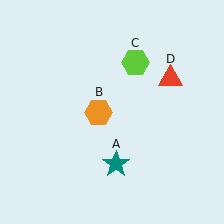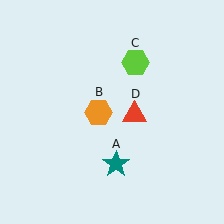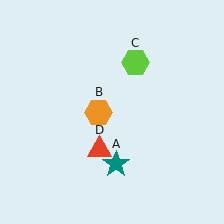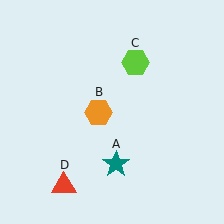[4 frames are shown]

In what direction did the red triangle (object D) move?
The red triangle (object D) moved down and to the left.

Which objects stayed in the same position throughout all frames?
Teal star (object A) and orange hexagon (object B) and lime hexagon (object C) remained stationary.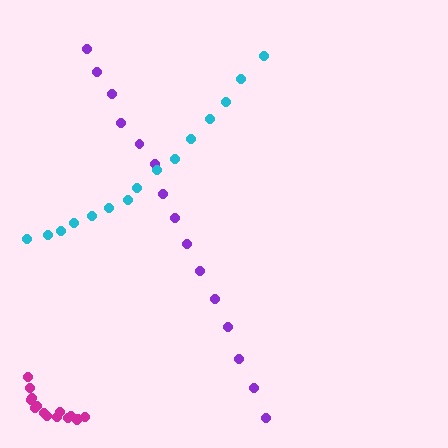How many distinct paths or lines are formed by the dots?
There are 3 distinct paths.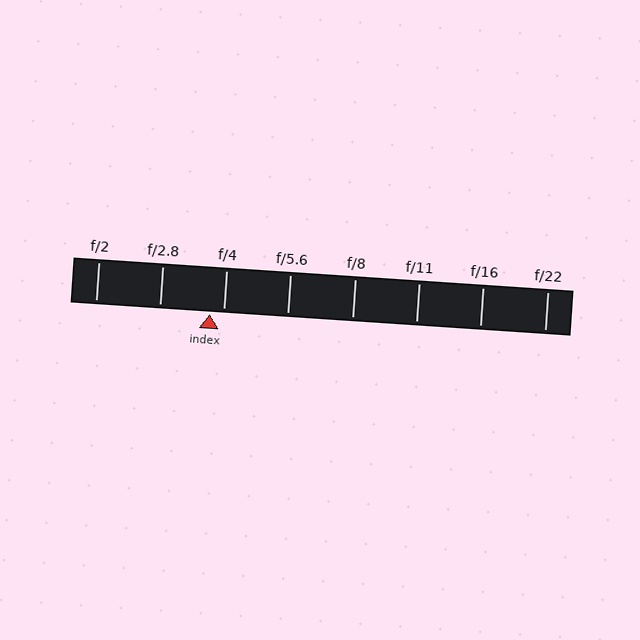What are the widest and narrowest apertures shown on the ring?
The widest aperture shown is f/2 and the narrowest is f/22.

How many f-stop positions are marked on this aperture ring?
There are 8 f-stop positions marked.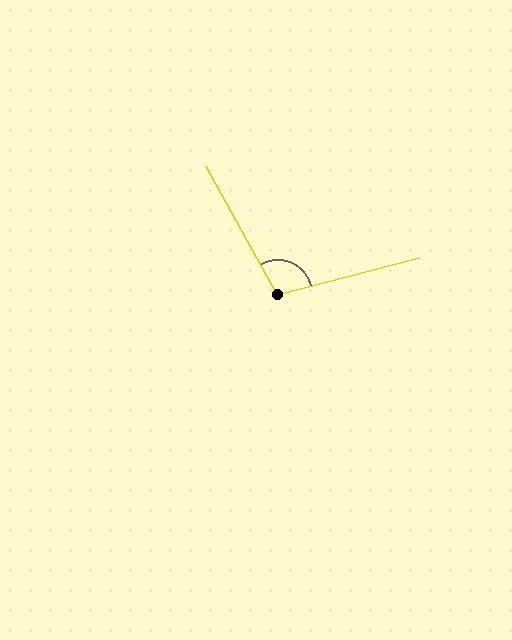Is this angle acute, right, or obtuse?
It is obtuse.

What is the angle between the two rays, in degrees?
Approximately 104 degrees.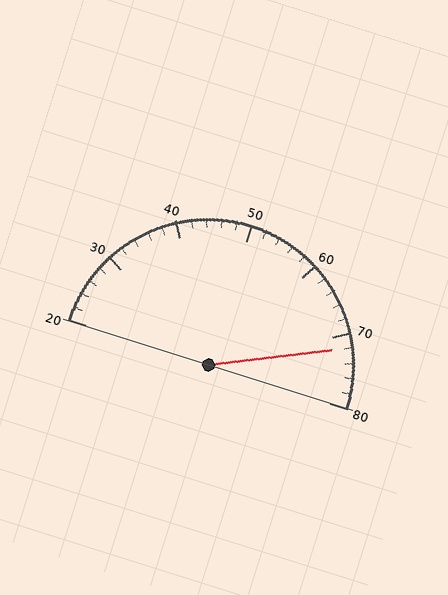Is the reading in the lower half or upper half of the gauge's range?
The reading is in the upper half of the range (20 to 80).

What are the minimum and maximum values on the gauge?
The gauge ranges from 20 to 80.